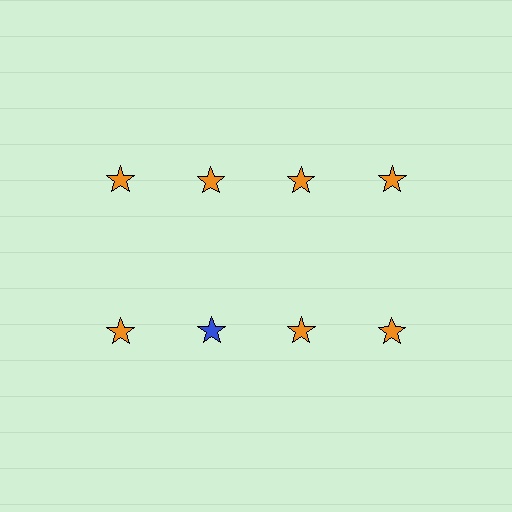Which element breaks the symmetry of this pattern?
The blue star in the second row, second from left column breaks the symmetry. All other shapes are orange stars.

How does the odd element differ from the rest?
It has a different color: blue instead of orange.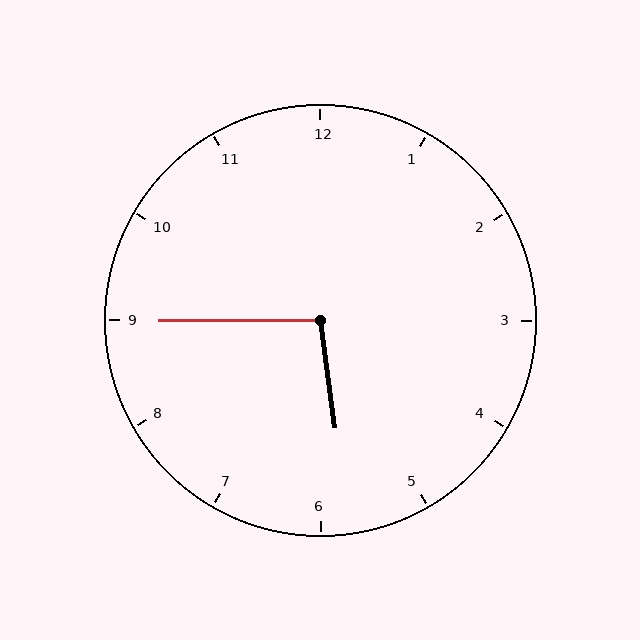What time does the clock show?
5:45.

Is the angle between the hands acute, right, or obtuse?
It is obtuse.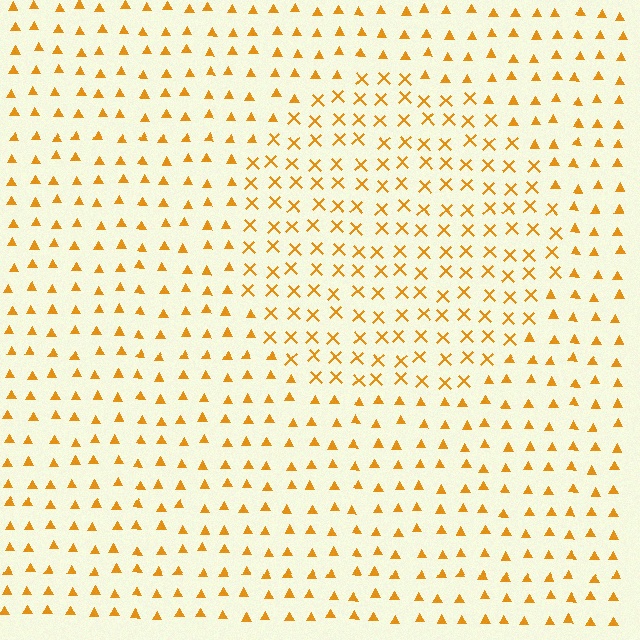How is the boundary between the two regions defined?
The boundary is defined by a change in element shape: X marks inside vs. triangles outside. All elements share the same color and spacing.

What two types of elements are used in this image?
The image uses X marks inside the circle region and triangles outside it.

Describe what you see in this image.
The image is filled with small orange elements arranged in a uniform grid. A circle-shaped region contains X marks, while the surrounding area contains triangles. The boundary is defined purely by the change in element shape.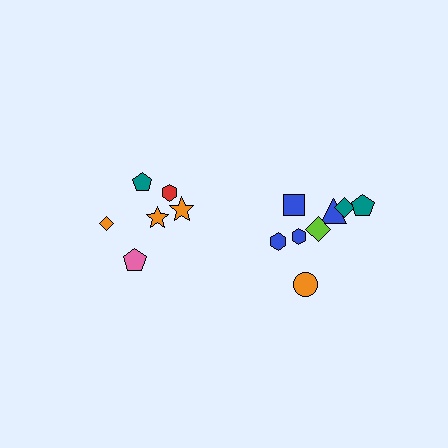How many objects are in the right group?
There are 8 objects.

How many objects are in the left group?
There are 6 objects.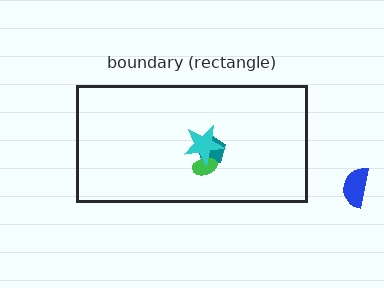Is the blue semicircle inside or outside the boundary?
Outside.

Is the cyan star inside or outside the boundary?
Inside.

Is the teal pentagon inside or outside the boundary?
Inside.